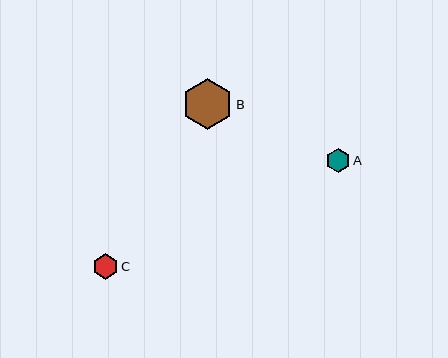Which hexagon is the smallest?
Hexagon A is the smallest with a size of approximately 24 pixels.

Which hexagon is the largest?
Hexagon B is the largest with a size of approximately 51 pixels.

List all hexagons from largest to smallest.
From largest to smallest: B, C, A.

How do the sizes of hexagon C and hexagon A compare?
Hexagon C and hexagon A are approximately the same size.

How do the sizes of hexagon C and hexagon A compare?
Hexagon C and hexagon A are approximately the same size.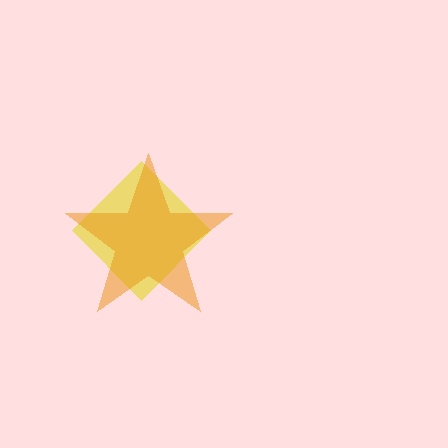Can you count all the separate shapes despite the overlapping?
Yes, there are 2 separate shapes.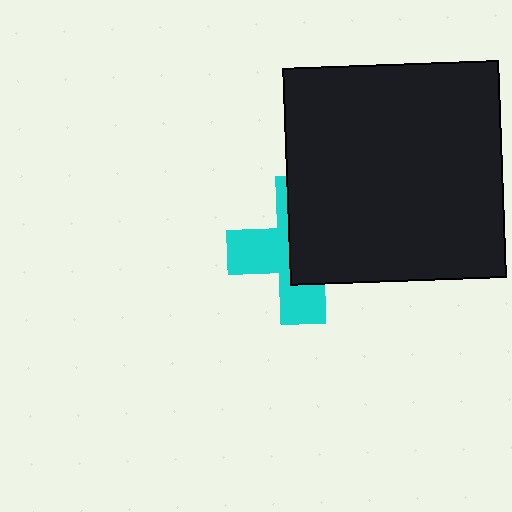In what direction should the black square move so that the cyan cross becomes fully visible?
The black square should move right. That is the shortest direction to clear the overlap and leave the cyan cross fully visible.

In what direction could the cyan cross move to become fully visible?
The cyan cross could move left. That would shift it out from behind the black square entirely.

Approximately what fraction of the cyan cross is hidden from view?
Roughly 53% of the cyan cross is hidden behind the black square.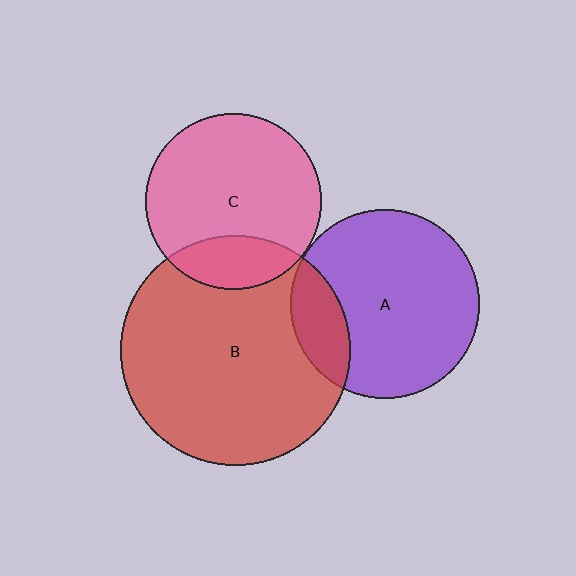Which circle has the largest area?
Circle B (red).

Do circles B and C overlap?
Yes.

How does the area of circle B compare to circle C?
Approximately 1.7 times.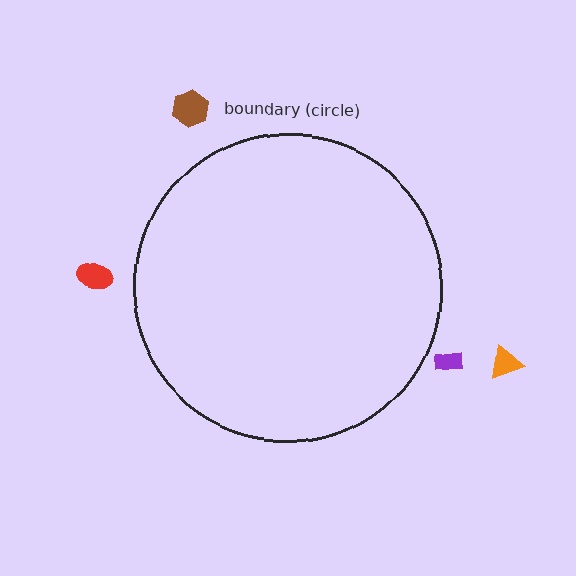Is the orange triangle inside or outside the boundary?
Outside.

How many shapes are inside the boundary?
0 inside, 4 outside.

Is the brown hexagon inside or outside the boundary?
Outside.